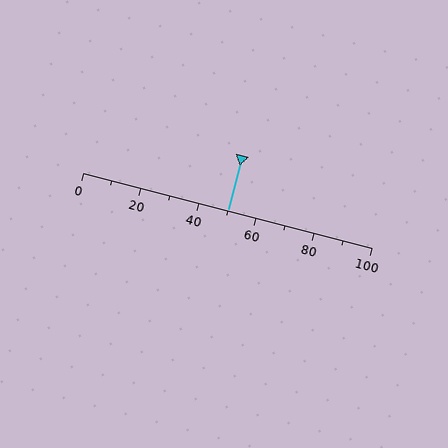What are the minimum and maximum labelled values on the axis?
The axis runs from 0 to 100.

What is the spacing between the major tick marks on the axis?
The major ticks are spaced 20 apart.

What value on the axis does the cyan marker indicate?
The marker indicates approximately 50.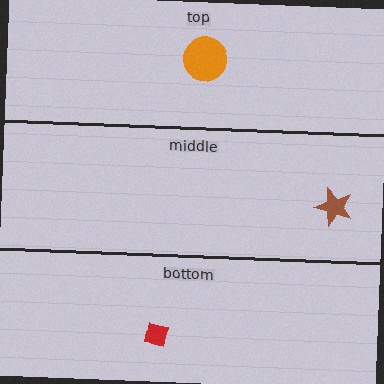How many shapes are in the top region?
1.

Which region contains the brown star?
The middle region.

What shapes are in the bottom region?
The red square.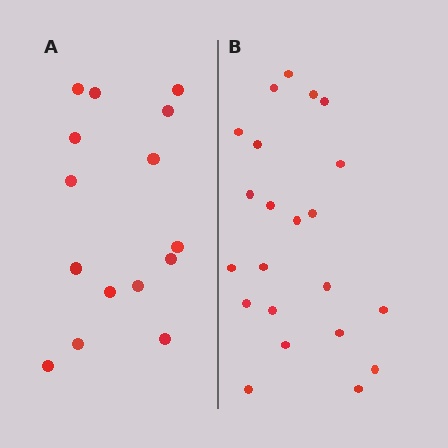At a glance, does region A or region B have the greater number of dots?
Region B (the right region) has more dots.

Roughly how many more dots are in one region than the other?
Region B has roughly 8 or so more dots than region A.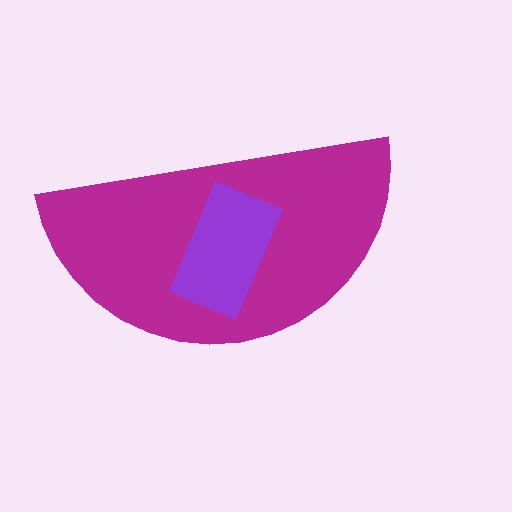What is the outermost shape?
The magenta semicircle.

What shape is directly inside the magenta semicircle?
The purple rectangle.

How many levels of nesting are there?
2.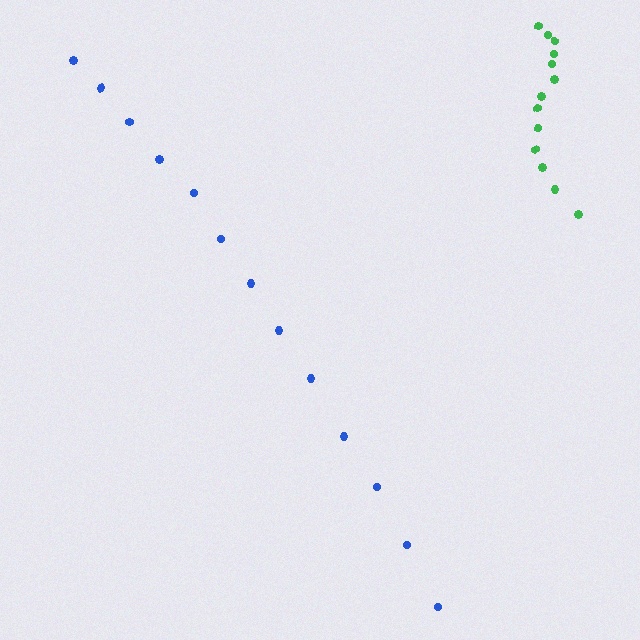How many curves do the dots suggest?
There are 2 distinct paths.